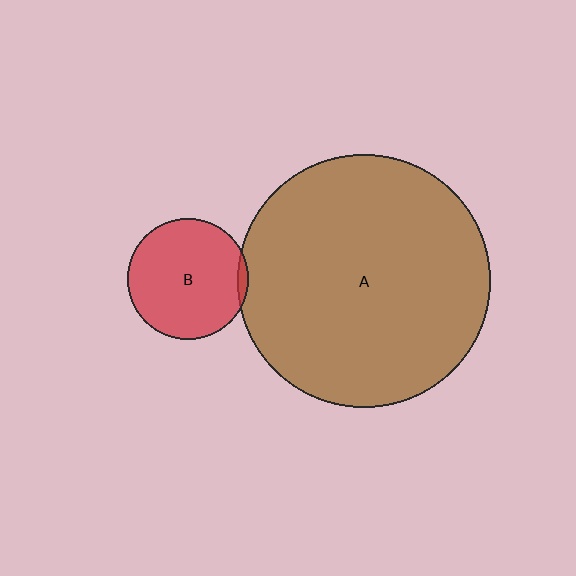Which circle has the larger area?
Circle A (brown).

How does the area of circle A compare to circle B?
Approximately 4.4 times.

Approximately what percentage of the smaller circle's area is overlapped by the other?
Approximately 5%.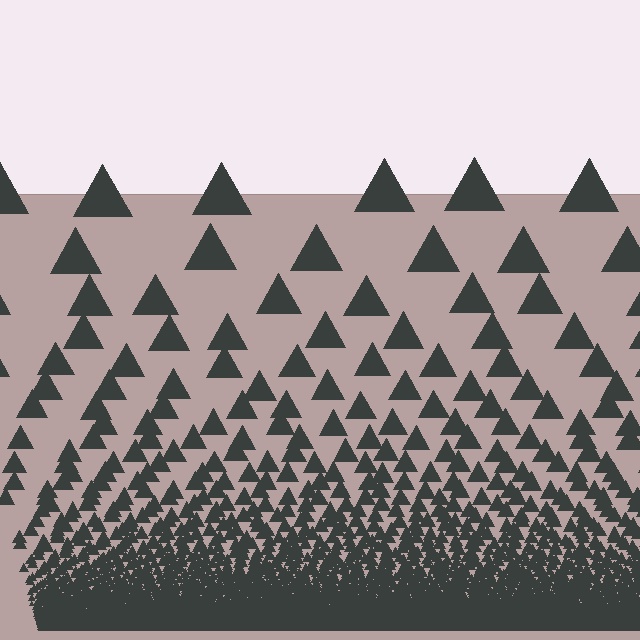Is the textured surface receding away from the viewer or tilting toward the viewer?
The surface appears to tilt toward the viewer. Texture elements get larger and sparser toward the top.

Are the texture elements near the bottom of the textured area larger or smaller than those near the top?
Smaller. The gradient is inverted — elements near the bottom are smaller and denser.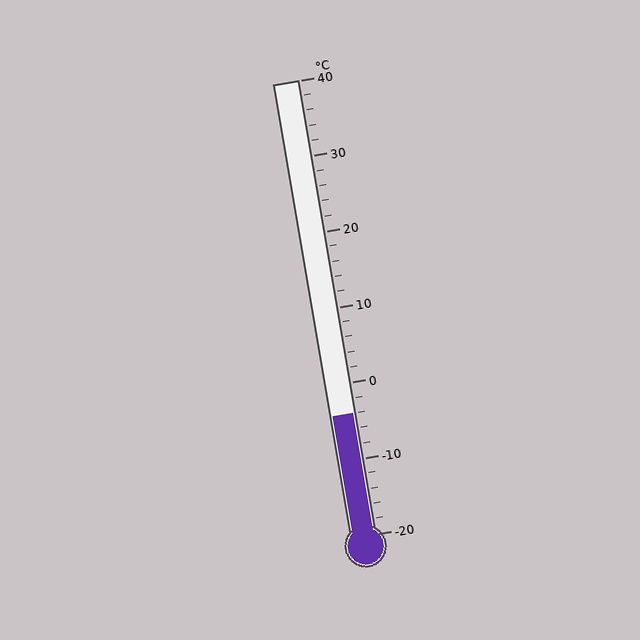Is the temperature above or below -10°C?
The temperature is above -10°C.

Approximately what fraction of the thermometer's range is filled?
The thermometer is filled to approximately 25% of its range.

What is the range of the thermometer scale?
The thermometer scale ranges from -20°C to 40°C.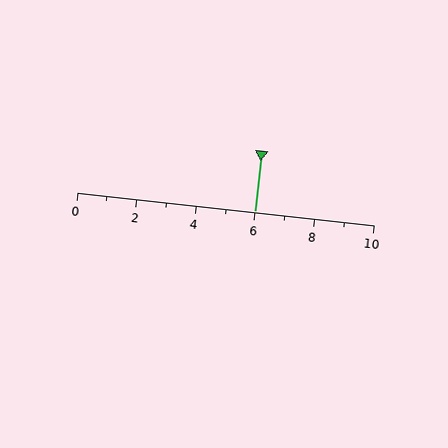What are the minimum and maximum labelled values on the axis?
The axis runs from 0 to 10.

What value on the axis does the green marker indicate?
The marker indicates approximately 6.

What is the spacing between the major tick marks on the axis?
The major ticks are spaced 2 apart.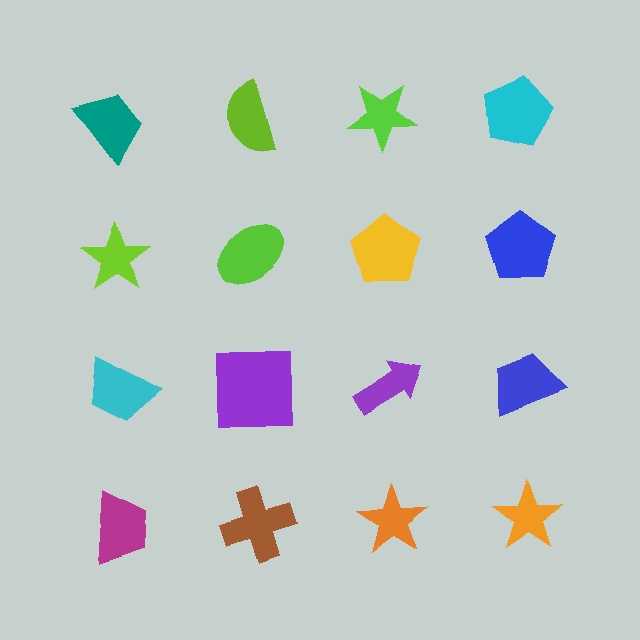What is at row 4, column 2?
A brown cross.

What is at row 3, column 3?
A purple arrow.